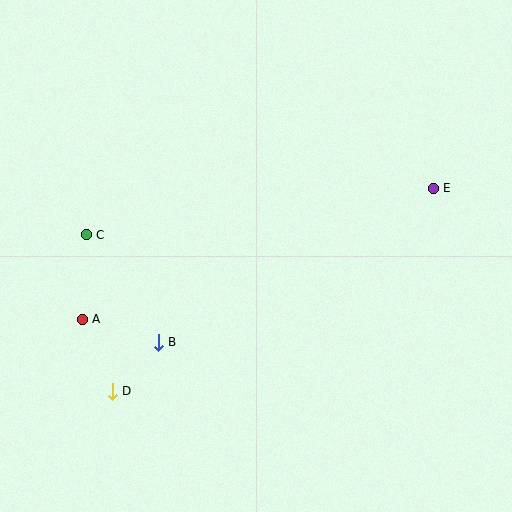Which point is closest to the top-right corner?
Point E is closest to the top-right corner.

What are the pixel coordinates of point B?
Point B is at (158, 342).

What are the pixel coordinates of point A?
Point A is at (82, 319).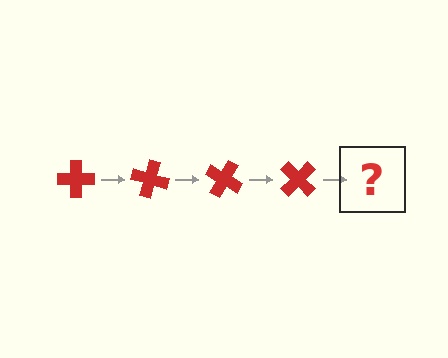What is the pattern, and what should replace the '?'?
The pattern is that the cross rotates 15 degrees each step. The '?' should be a red cross rotated 60 degrees.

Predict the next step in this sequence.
The next step is a red cross rotated 60 degrees.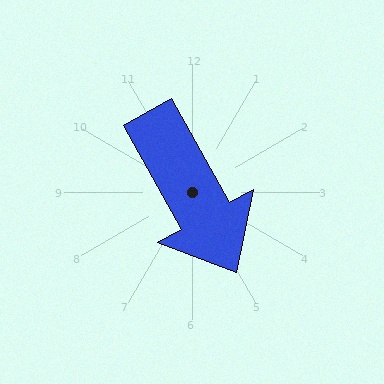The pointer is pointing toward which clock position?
Roughly 5 o'clock.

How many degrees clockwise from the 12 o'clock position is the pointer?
Approximately 151 degrees.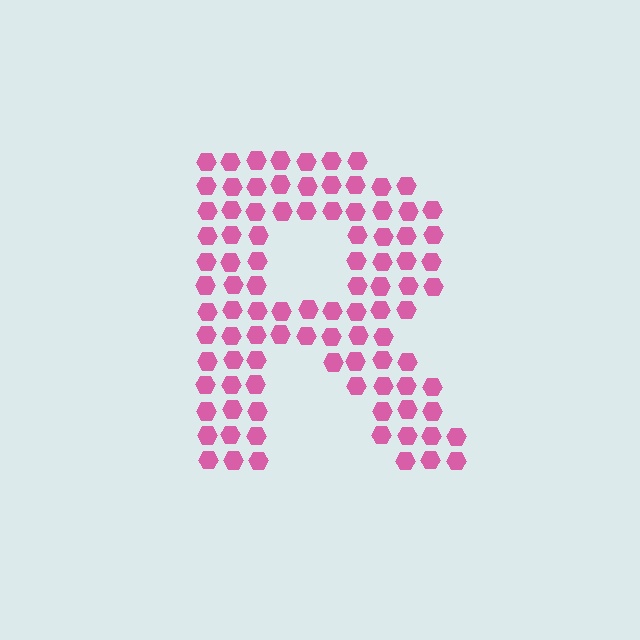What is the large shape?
The large shape is the letter R.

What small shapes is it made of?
It is made of small hexagons.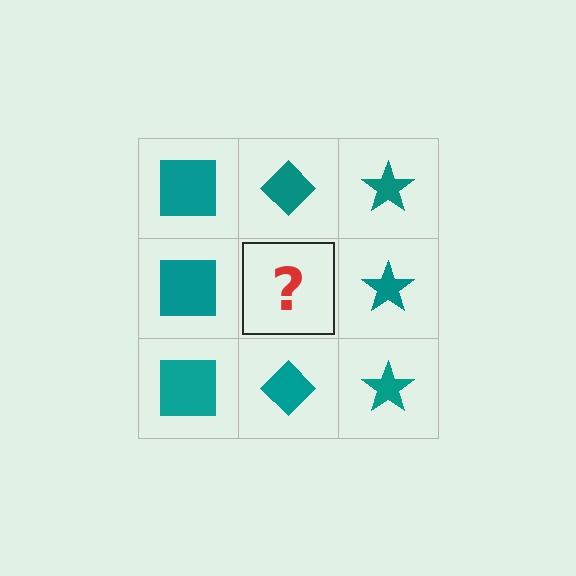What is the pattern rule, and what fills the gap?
The rule is that each column has a consistent shape. The gap should be filled with a teal diamond.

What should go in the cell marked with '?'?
The missing cell should contain a teal diamond.